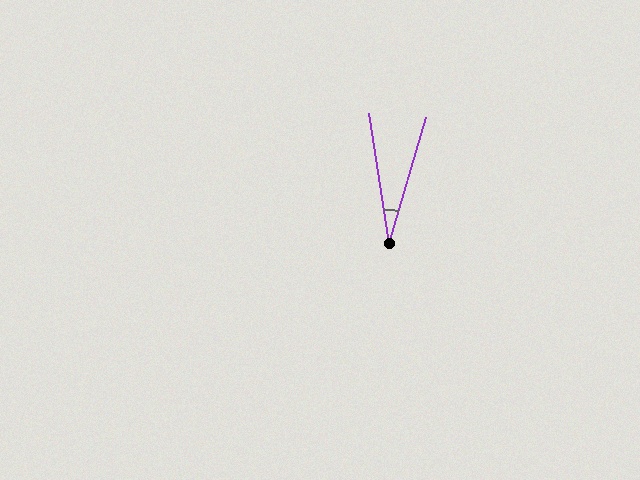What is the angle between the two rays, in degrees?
Approximately 25 degrees.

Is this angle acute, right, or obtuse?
It is acute.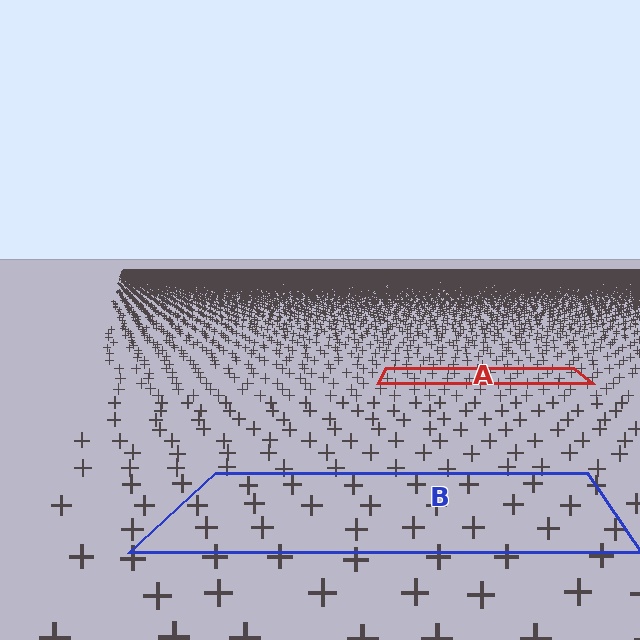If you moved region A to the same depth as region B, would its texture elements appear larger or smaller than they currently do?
They would appear larger. At a closer depth, the same texture elements are projected at a bigger on-screen size.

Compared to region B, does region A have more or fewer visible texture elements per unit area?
Region A has more texture elements per unit area — they are packed more densely because it is farther away.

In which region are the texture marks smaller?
The texture marks are smaller in region A, because it is farther away.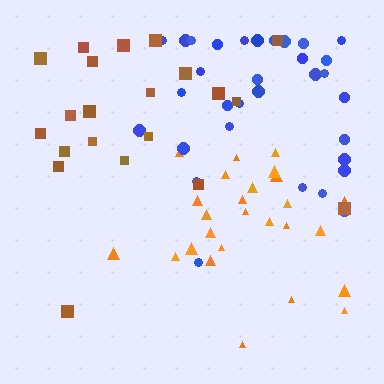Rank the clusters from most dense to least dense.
blue, orange, brown.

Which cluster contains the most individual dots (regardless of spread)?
Blue (32).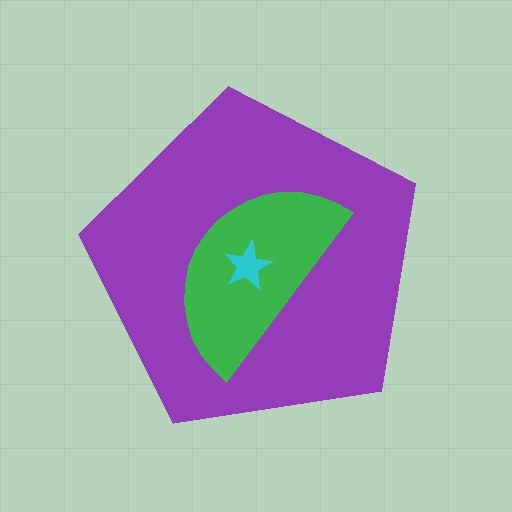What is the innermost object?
The cyan star.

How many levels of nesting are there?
3.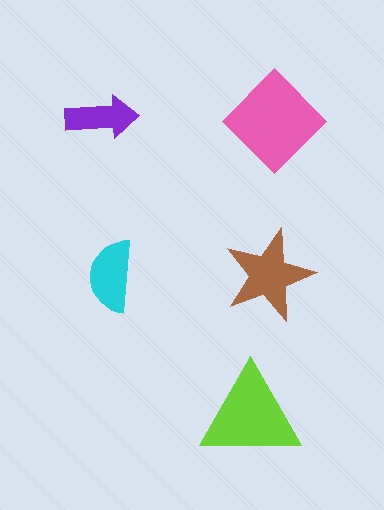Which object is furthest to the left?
The purple arrow is leftmost.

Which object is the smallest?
The purple arrow.